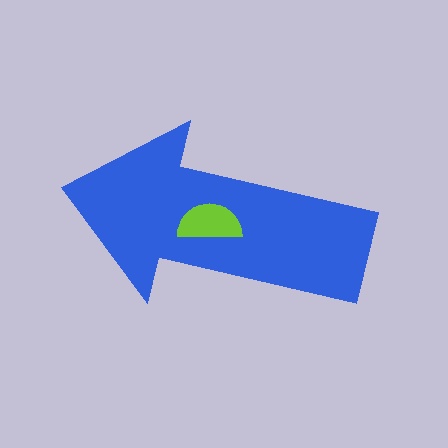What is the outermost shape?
The blue arrow.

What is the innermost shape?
The lime semicircle.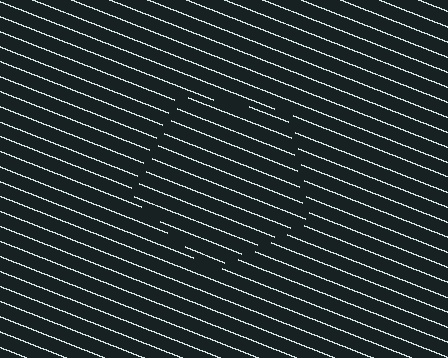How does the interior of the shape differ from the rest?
The interior of the shape contains the same grating, shifted by half a period — the contour is defined by the phase discontinuity where line-ends from the inner and outer gratings abut.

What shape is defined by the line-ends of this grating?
An illusory pentagon. The interior of the shape contains the same grating, shifted by half a period — the contour is defined by the phase discontinuity where line-ends from the inner and outer gratings abut.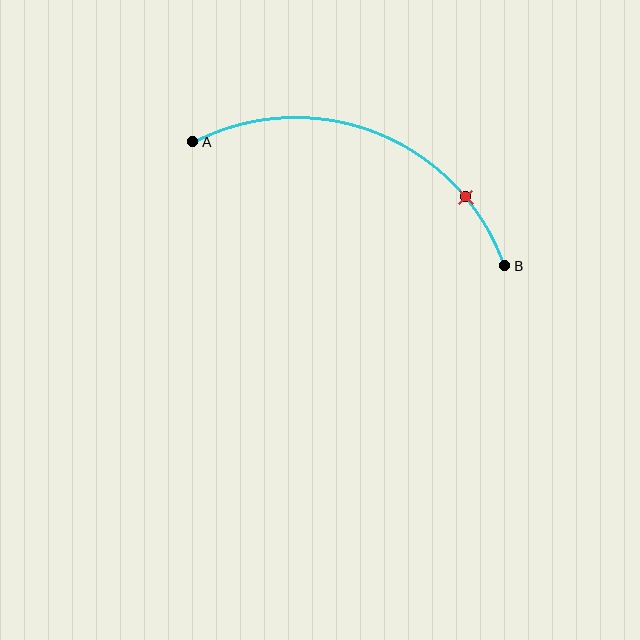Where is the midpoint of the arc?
The arc midpoint is the point on the curve farthest from the straight line joining A and B. It sits above that line.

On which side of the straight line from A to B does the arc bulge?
The arc bulges above the straight line connecting A and B.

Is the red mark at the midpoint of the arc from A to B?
No. The red mark lies on the arc but is closer to endpoint B. The arc midpoint would be at the point on the curve equidistant along the arc from both A and B.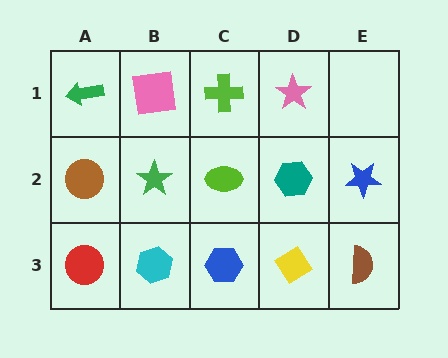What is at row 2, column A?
A brown circle.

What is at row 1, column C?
A lime cross.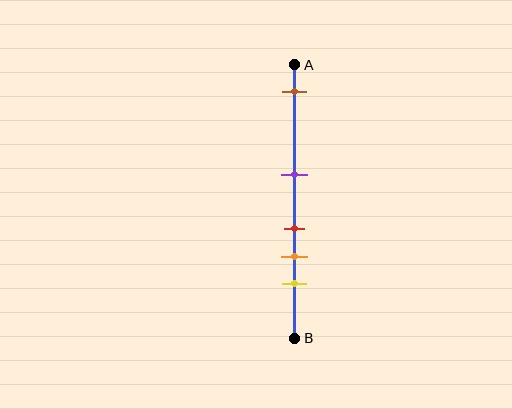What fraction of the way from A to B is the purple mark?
The purple mark is approximately 40% (0.4) of the way from A to B.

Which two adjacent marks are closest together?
The red and orange marks are the closest adjacent pair.